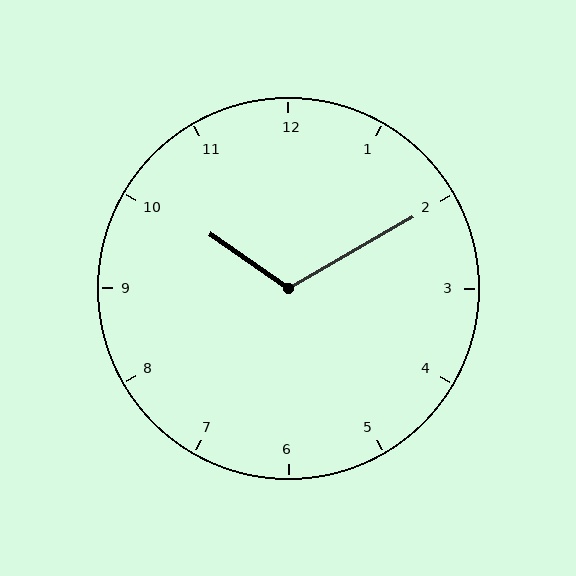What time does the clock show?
10:10.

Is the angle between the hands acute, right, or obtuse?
It is obtuse.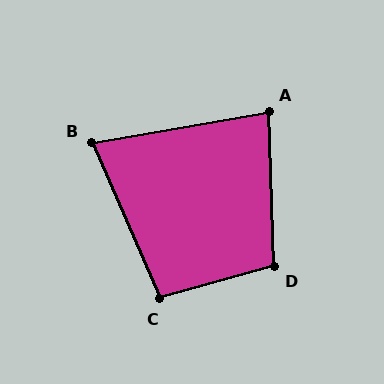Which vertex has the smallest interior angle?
B, at approximately 76 degrees.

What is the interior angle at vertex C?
Approximately 98 degrees (obtuse).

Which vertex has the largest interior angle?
D, at approximately 104 degrees.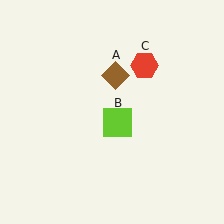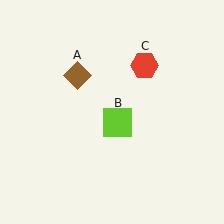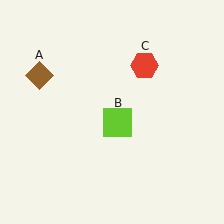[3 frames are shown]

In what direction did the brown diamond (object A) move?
The brown diamond (object A) moved left.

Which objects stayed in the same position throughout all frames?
Lime square (object B) and red hexagon (object C) remained stationary.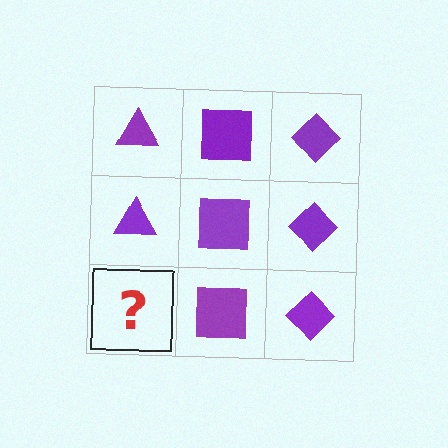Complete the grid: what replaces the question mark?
The question mark should be replaced with a purple triangle.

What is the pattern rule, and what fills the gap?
The rule is that each column has a consistent shape. The gap should be filled with a purple triangle.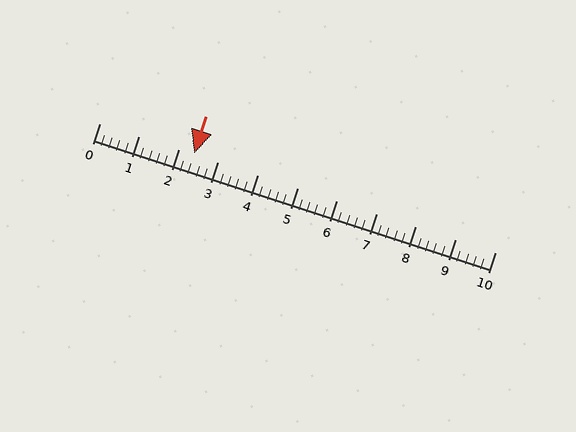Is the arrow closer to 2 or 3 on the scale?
The arrow is closer to 2.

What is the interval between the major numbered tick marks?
The major tick marks are spaced 1 units apart.